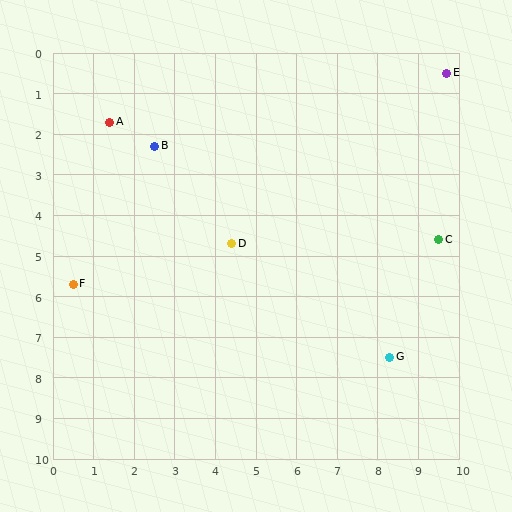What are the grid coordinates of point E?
Point E is at approximately (9.7, 0.5).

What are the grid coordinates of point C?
Point C is at approximately (9.5, 4.6).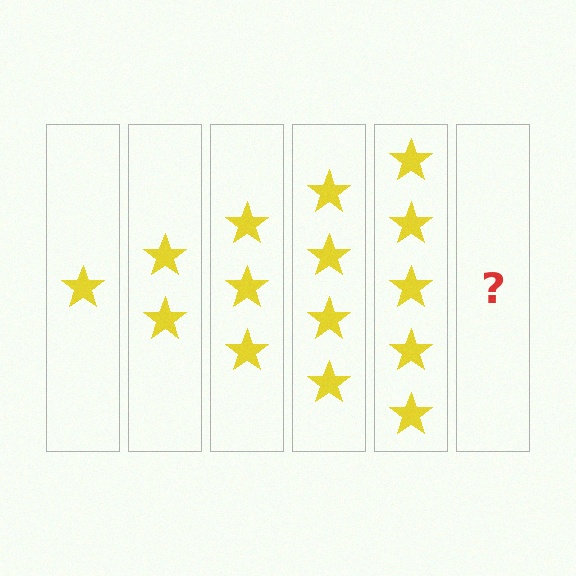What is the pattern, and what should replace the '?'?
The pattern is that each step adds one more star. The '?' should be 6 stars.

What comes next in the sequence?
The next element should be 6 stars.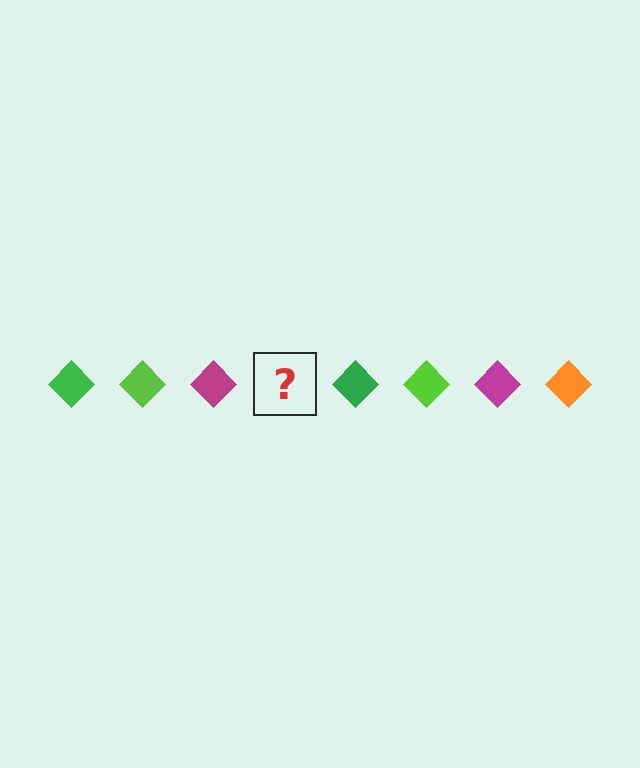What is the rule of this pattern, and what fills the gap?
The rule is that the pattern cycles through green, lime, magenta, orange diamonds. The gap should be filled with an orange diamond.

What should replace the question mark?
The question mark should be replaced with an orange diamond.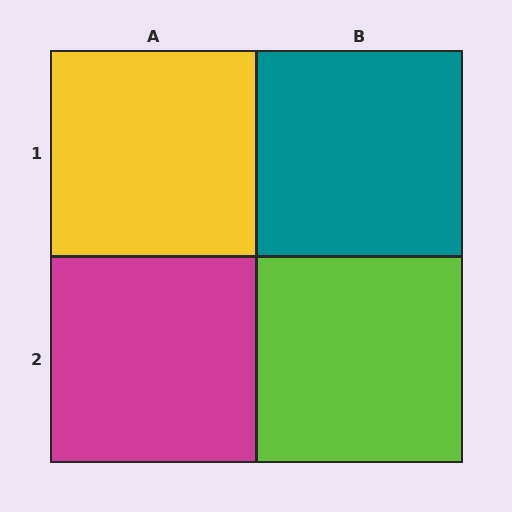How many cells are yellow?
1 cell is yellow.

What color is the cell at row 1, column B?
Teal.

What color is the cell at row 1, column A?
Yellow.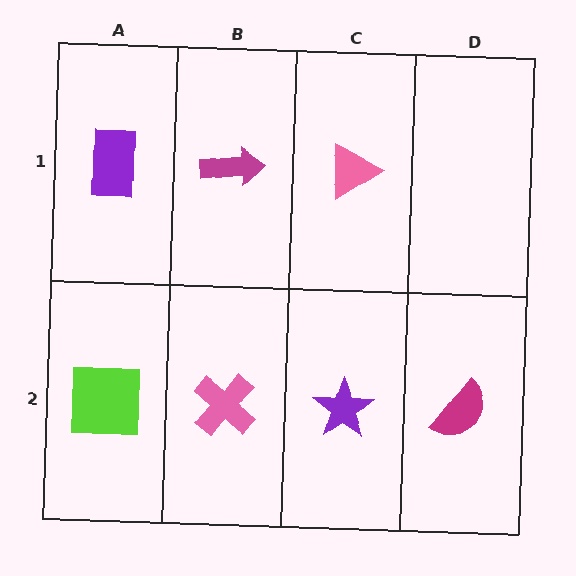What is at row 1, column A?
A purple rectangle.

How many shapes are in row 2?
4 shapes.